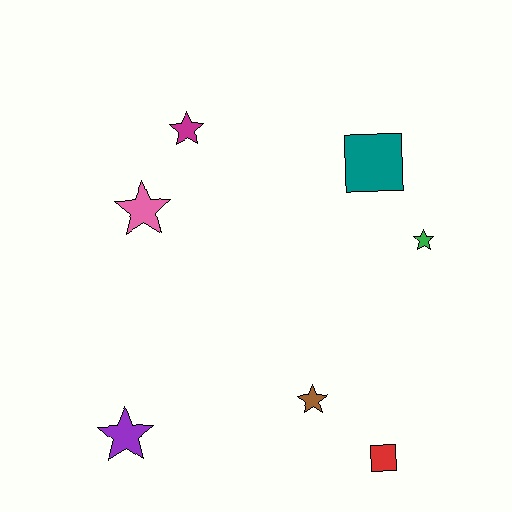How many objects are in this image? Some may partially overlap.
There are 7 objects.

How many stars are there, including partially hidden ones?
There are 5 stars.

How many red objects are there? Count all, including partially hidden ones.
There is 1 red object.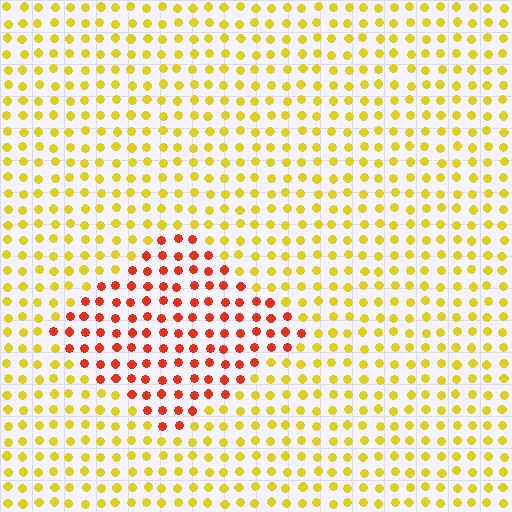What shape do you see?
I see a diamond.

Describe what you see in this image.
The image is filled with small yellow elements in a uniform arrangement. A diamond-shaped region is visible where the elements are tinted to a slightly different hue, forming a subtle color boundary.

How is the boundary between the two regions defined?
The boundary is defined purely by a slight shift in hue (about 49 degrees). Spacing, size, and orientation are identical on both sides.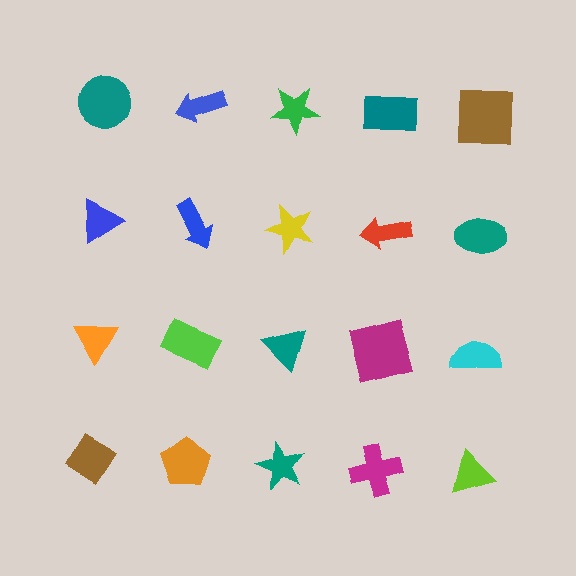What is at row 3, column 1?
An orange triangle.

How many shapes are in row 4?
5 shapes.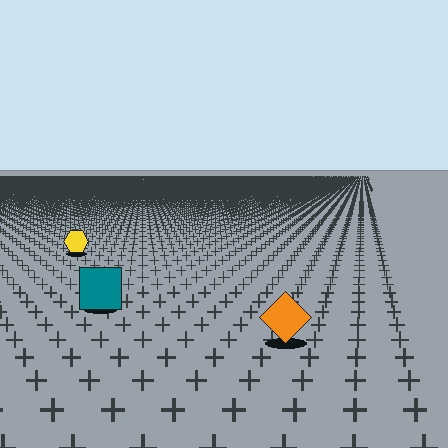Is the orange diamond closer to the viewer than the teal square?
Yes. The orange diamond is closer — you can tell from the texture gradient: the ground texture is coarser near it.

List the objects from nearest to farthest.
From nearest to farthest: the orange diamond, the teal square, the yellow hexagon.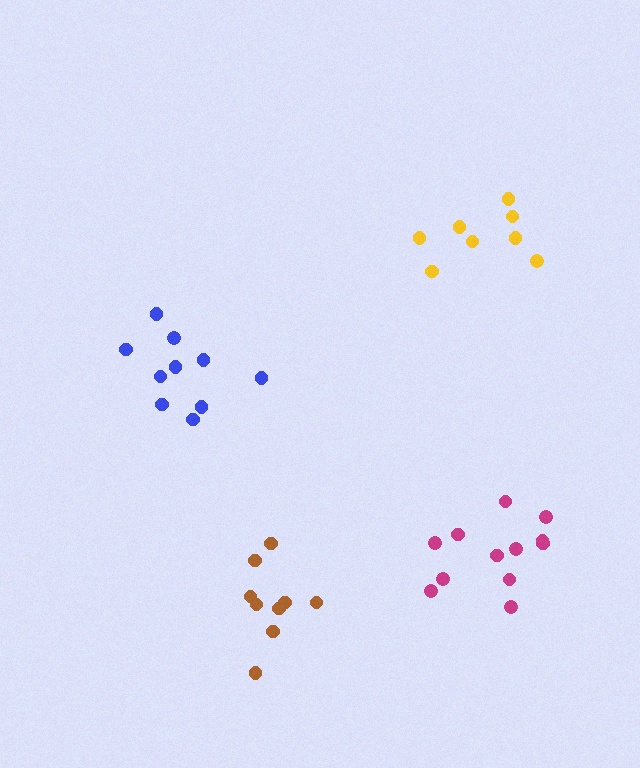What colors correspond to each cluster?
The clusters are colored: yellow, brown, blue, magenta.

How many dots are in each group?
Group 1: 8 dots, Group 2: 9 dots, Group 3: 10 dots, Group 4: 12 dots (39 total).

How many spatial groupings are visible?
There are 4 spatial groupings.